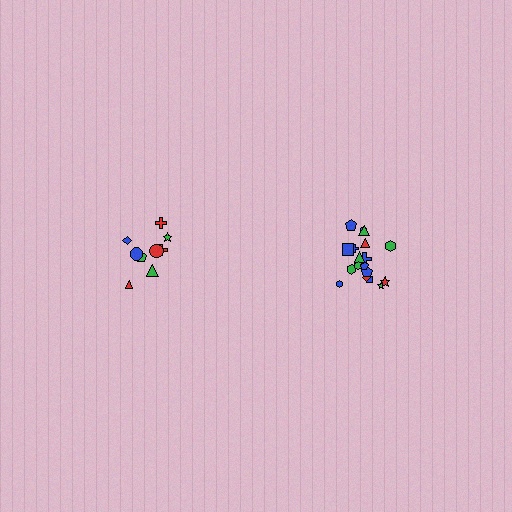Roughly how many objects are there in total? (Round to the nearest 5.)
Roughly 30 objects in total.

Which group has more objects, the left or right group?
The right group.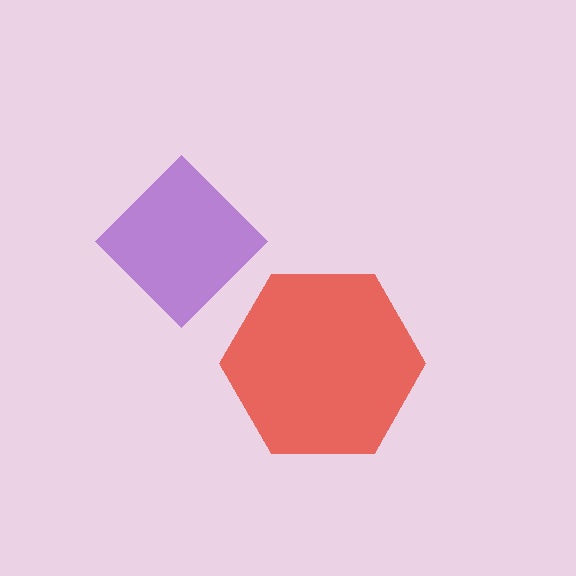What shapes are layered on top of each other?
The layered shapes are: a red hexagon, a purple diamond.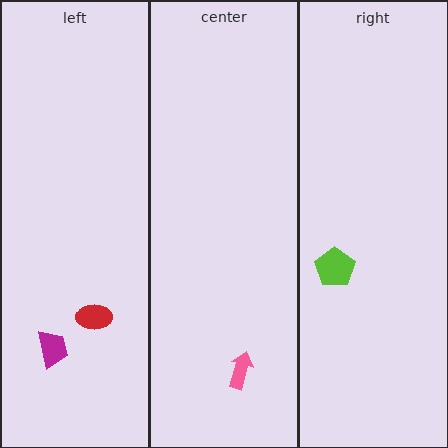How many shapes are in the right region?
1.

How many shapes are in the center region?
1.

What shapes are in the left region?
The red ellipse, the magenta trapezoid.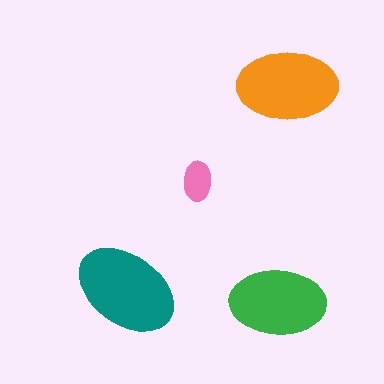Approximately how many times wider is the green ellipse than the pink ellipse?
About 2.5 times wider.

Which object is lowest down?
The green ellipse is bottommost.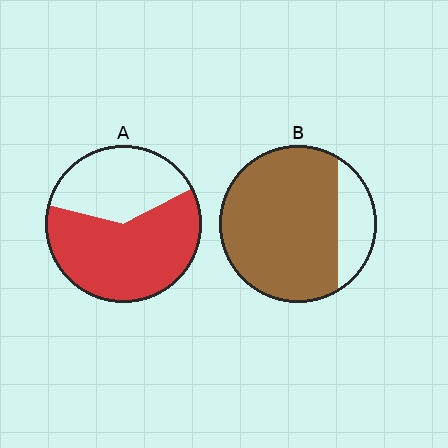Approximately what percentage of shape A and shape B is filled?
A is approximately 60% and B is approximately 80%.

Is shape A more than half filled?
Yes.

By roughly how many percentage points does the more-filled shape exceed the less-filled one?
By roughly 20 percentage points (B over A).